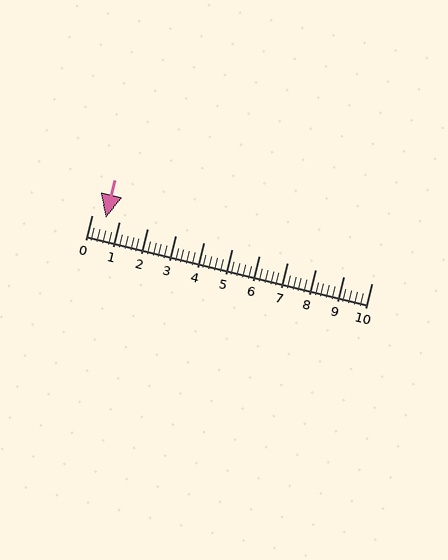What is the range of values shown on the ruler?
The ruler shows values from 0 to 10.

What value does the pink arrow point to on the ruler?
The pink arrow points to approximately 0.5.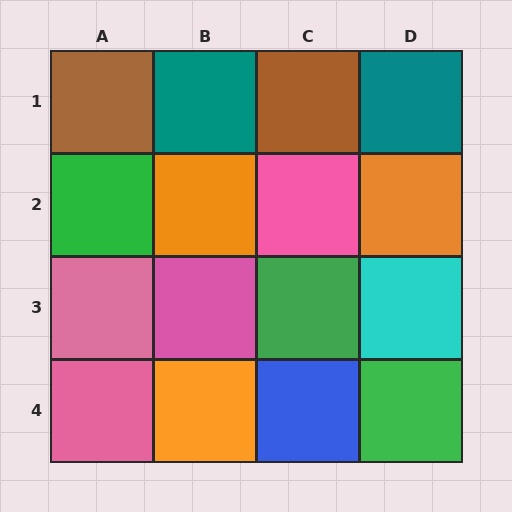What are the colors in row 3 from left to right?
Pink, pink, green, cyan.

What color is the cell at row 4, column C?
Blue.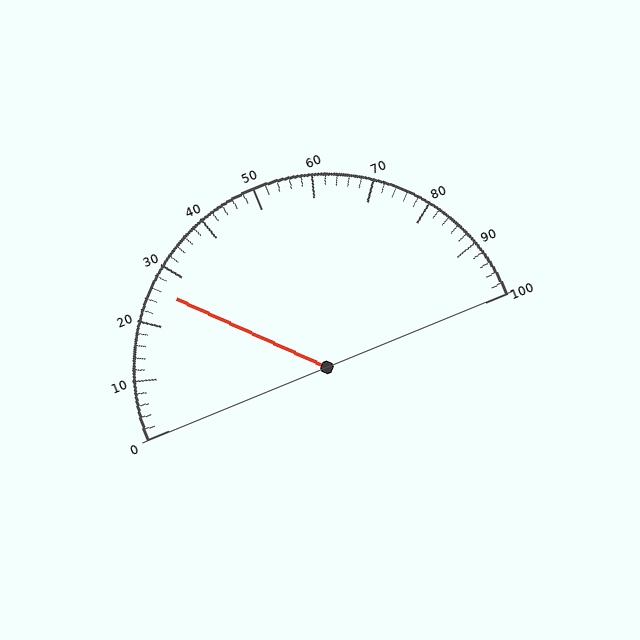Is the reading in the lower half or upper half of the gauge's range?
The reading is in the lower half of the range (0 to 100).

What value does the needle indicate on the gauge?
The needle indicates approximately 26.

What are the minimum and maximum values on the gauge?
The gauge ranges from 0 to 100.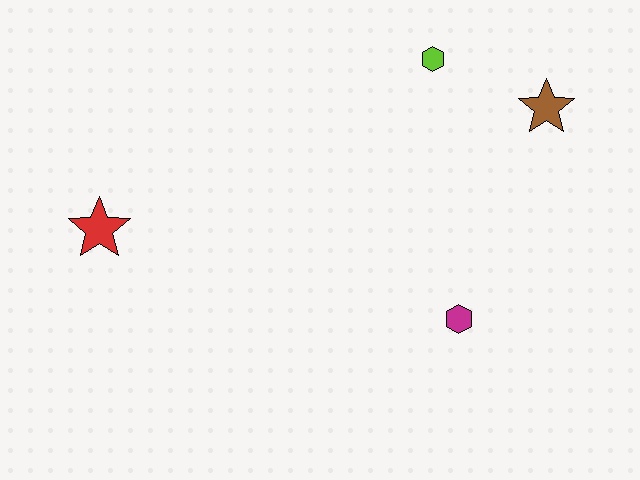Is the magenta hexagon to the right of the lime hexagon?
Yes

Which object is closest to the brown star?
The lime hexagon is closest to the brown star.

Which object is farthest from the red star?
The brown star is farthest from the red star.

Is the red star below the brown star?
Yes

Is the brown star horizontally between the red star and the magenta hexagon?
No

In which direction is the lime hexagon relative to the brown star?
The lime hexagon is to the left of the brown star.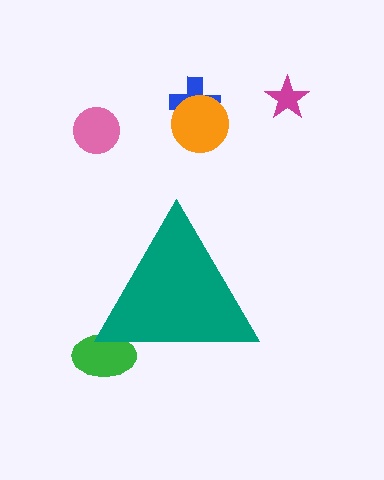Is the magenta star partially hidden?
No, the magenta star is fully visible.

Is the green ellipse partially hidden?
Yes, the green ellipse is partially hidden behind the teal triangle.